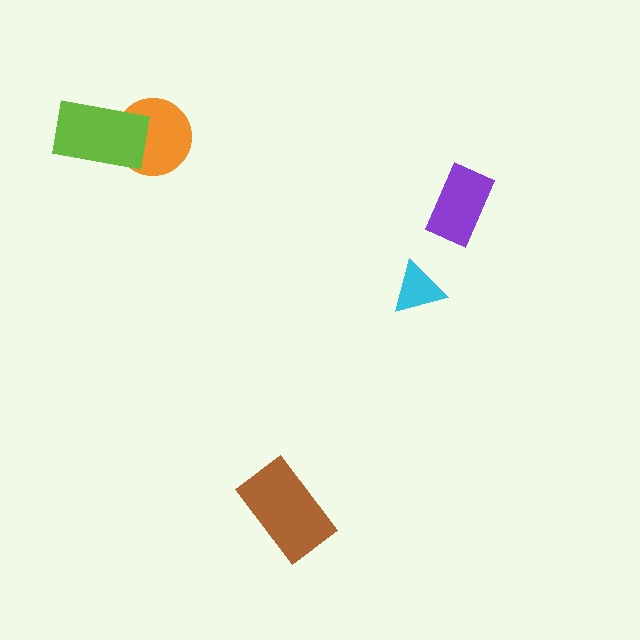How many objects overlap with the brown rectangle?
0 objects overlap with the brown rectangle.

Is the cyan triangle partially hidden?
No, no other shape covers it.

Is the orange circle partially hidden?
Yes, it is partially covered by another shape.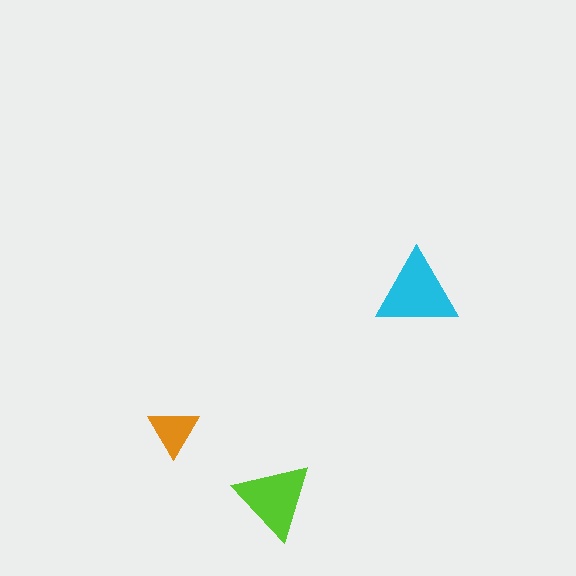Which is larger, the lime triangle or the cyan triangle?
The cyan one.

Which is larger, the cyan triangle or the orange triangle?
The cyan one.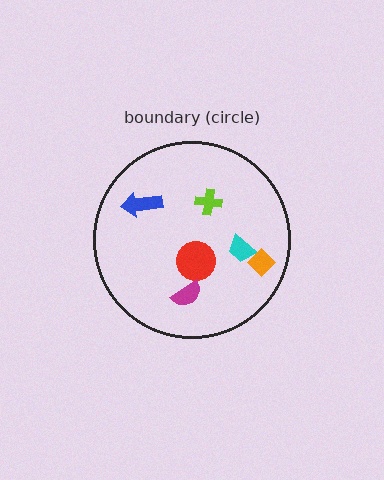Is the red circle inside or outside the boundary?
Inside.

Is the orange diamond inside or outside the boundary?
Inside.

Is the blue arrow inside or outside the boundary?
Inside.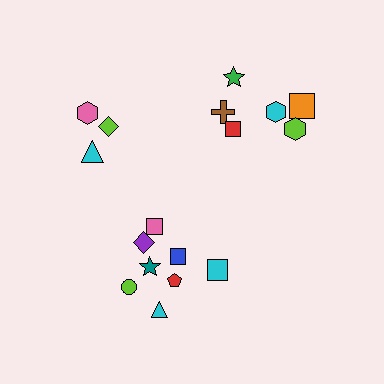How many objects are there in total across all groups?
There are 17 objects.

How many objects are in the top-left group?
There are 3 objects.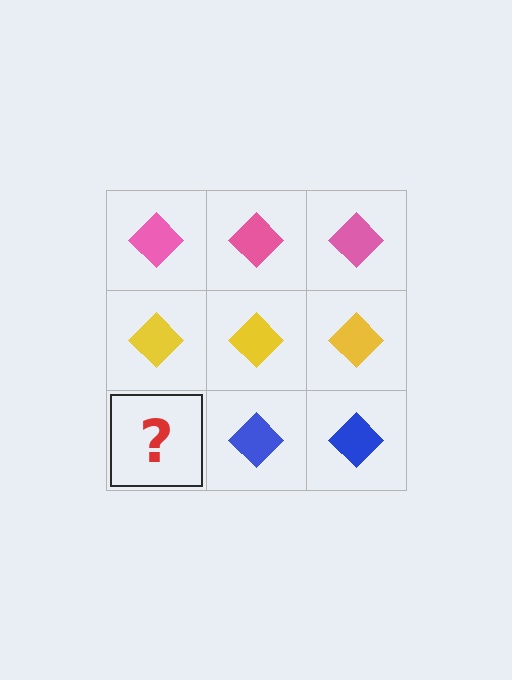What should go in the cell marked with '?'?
The missing cell should contain a blue diamond.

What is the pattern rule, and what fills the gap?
The rule is that each row has a consistent color. The gap should be filled with a blue diamond.